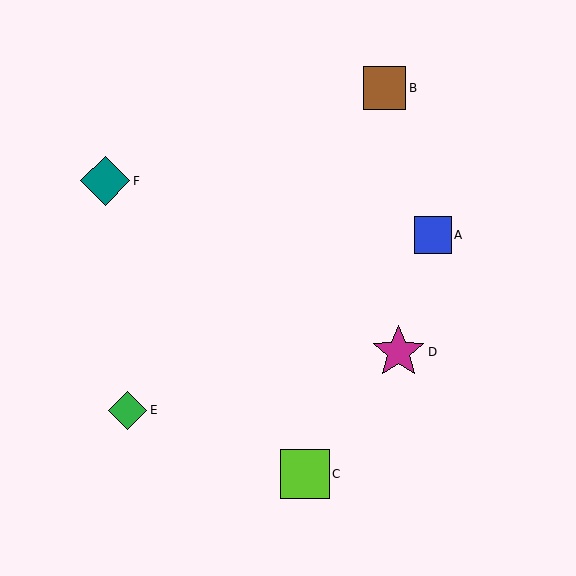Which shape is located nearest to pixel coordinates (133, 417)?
The green diamond (labeled E) at (128, 410) is nearest to that location.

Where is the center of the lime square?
The center of the lime square is at (305, 474).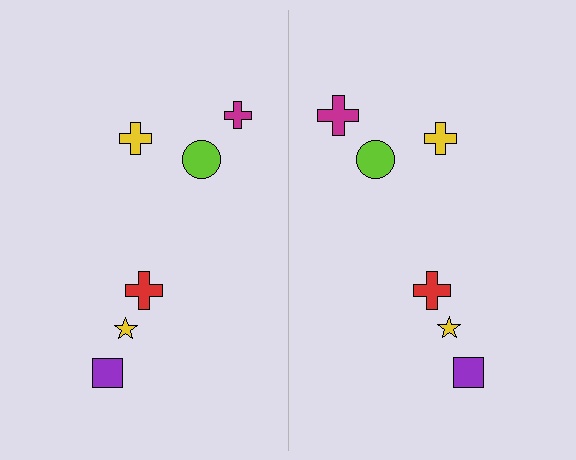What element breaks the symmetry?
The magenta cross on the right side has a different size than its mirror counterpart.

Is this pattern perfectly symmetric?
No, the pattern is not perfectly symmetric. The magenta cross on the right side has a different size than its mirror counterpart.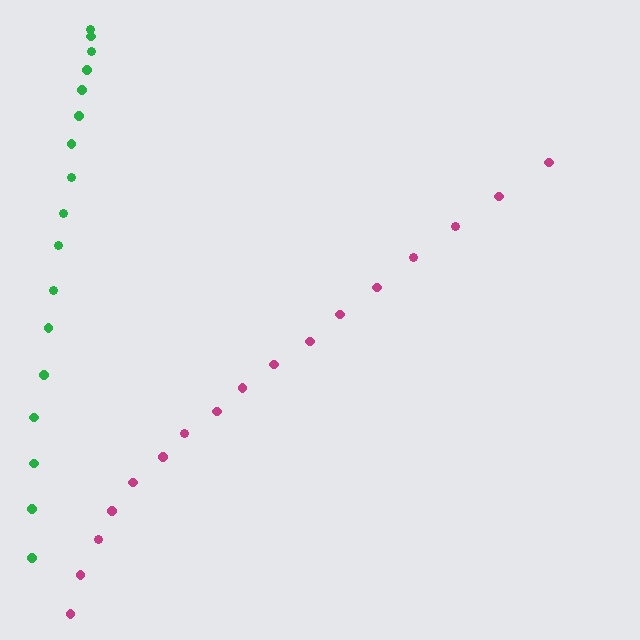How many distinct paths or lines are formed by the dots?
There are 2 distinct paths.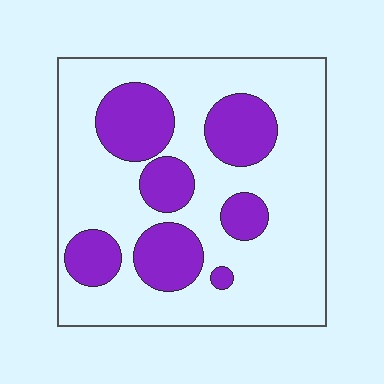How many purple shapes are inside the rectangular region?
7.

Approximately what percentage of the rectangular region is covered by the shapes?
Approximately 30%.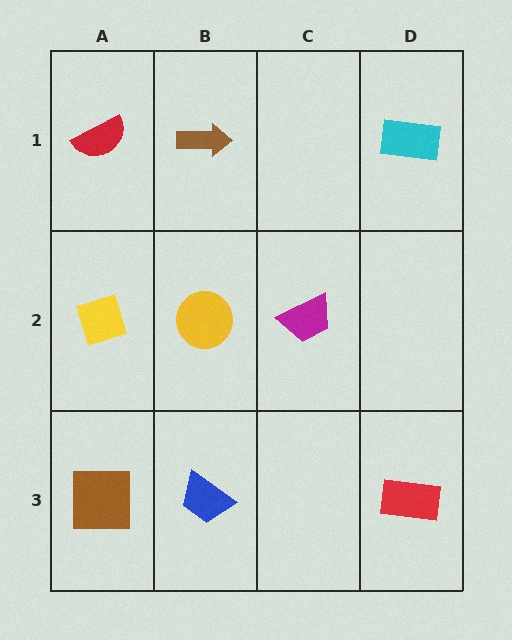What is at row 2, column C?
A magenta trapezoid.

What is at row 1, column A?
A red semicircle.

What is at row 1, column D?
A cyan rectangle.